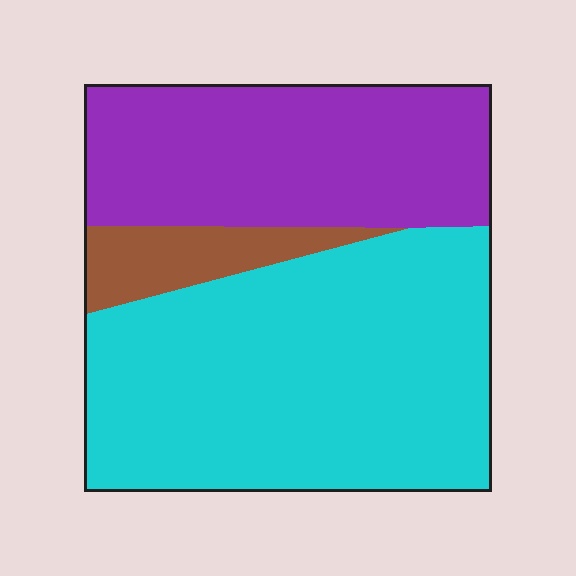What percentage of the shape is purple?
Purple takes up about one third (1/3) of the shape.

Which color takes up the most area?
Cyan, at roughly 55%.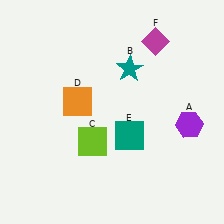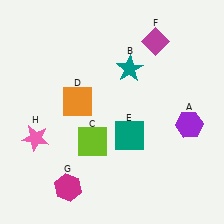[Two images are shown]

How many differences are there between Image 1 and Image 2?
There are 2 differences between the two images.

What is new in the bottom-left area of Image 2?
A pink star (H) was added in the bottom-left area of Image 2.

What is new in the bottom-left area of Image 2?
A magenta hexagon (G) was added in the bottom-left area of Image 2.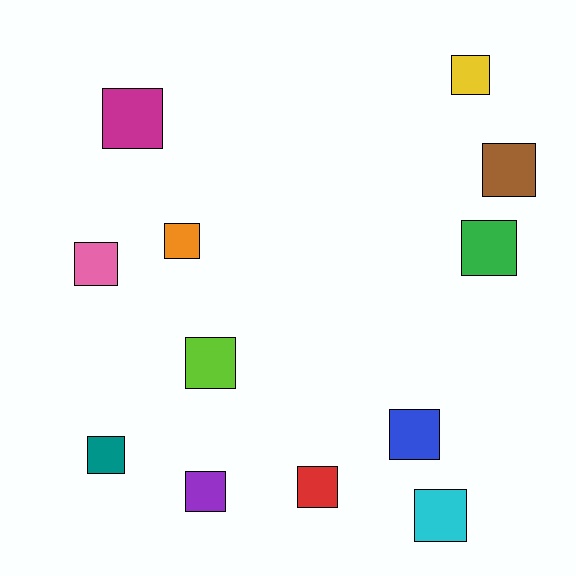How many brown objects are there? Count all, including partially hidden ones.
There is 1 brown object.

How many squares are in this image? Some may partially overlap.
There are 12 squares.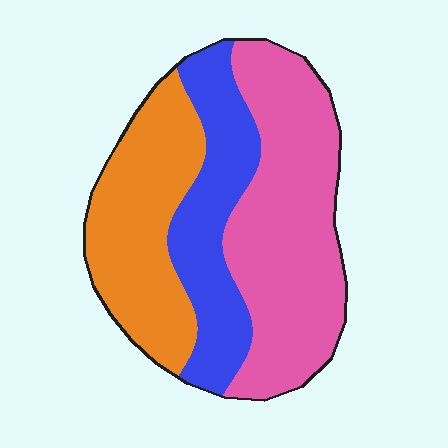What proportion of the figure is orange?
Orange covers roughly 30% of the figure.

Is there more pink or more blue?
Pink.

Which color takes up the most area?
Pink, at roughly 45%.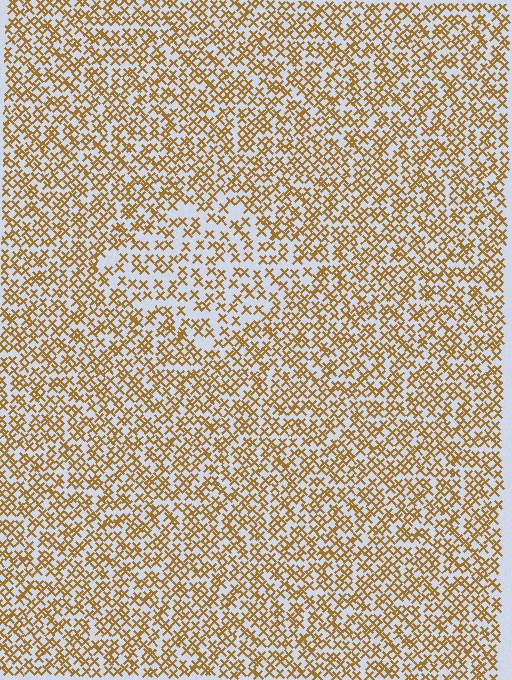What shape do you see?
I see a diamond.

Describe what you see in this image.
The image contains small brown elements arranged at two different densities. A diamond-shaped region is visible where the elements are less densely packed than the surrounding area.